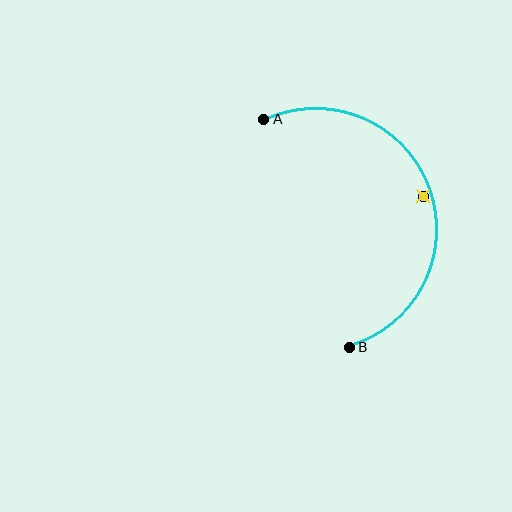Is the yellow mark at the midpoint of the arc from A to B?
No — the yellow mark does not lie on the arc at all. It sits slightly inside the curve.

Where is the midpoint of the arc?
The arc midpoint is the point on the curve farthest from the straight line joining A and B. It sits to the right of that line.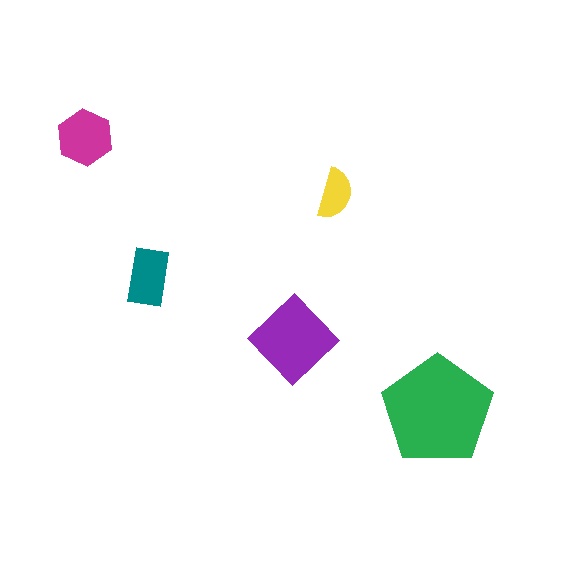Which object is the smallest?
The yellow semicircle.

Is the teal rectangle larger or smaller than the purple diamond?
Smaller.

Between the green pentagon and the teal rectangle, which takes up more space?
The green pentagon.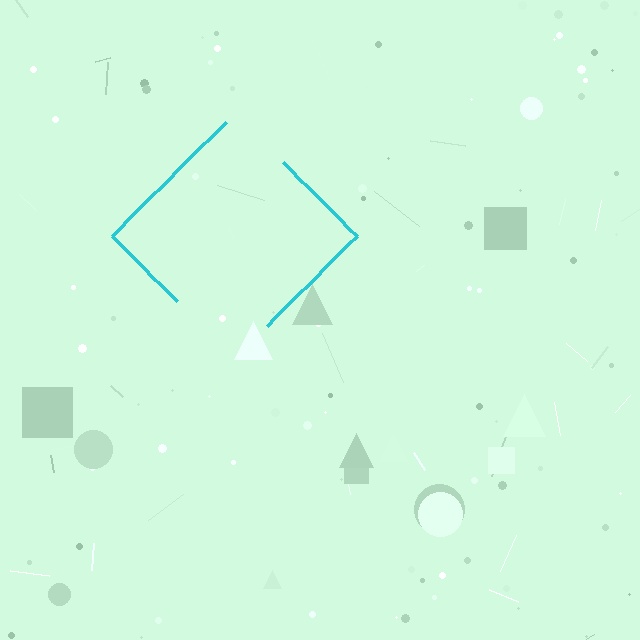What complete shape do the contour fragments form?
The contour fragments form a diamond.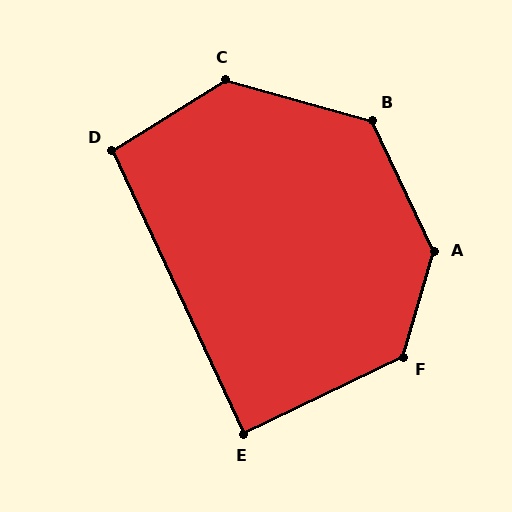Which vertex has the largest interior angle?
A, at approximately 138 degrees.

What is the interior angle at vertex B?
Approximately 131 degrees (obtuse).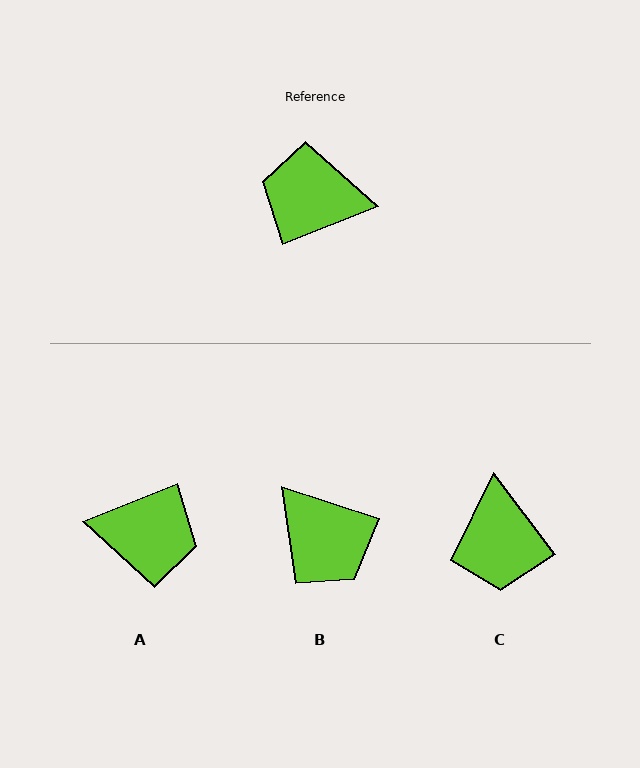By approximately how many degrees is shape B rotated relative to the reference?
Approximately 140 degrees counter-clockwise.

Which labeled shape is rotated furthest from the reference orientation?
A, about 179 degrees away.